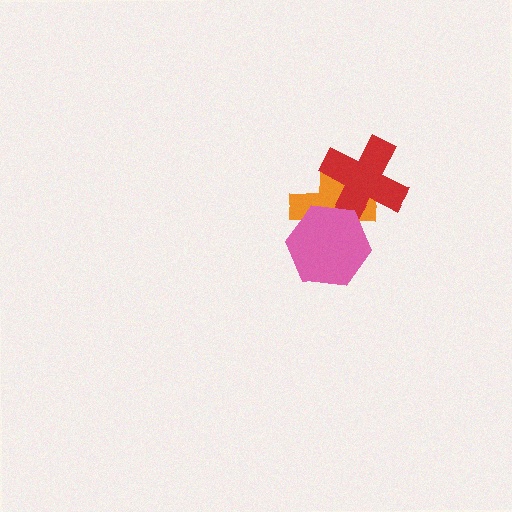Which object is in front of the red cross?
The pink hexagon is in front of the red cross.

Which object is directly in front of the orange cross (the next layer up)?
The red cross is directly in front of the orange cross.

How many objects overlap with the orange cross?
2 objects overlap with the orange cross.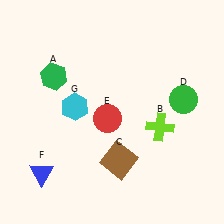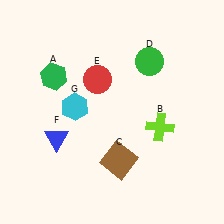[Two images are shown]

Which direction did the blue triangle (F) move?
The blue triangle (F) moved up.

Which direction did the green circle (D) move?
The green circle (D) moved up.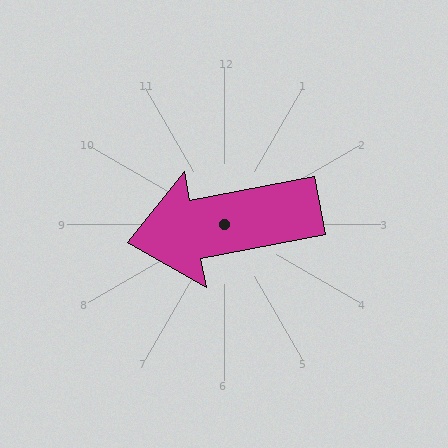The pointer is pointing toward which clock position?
Roughly 9 o'clock.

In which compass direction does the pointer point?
West.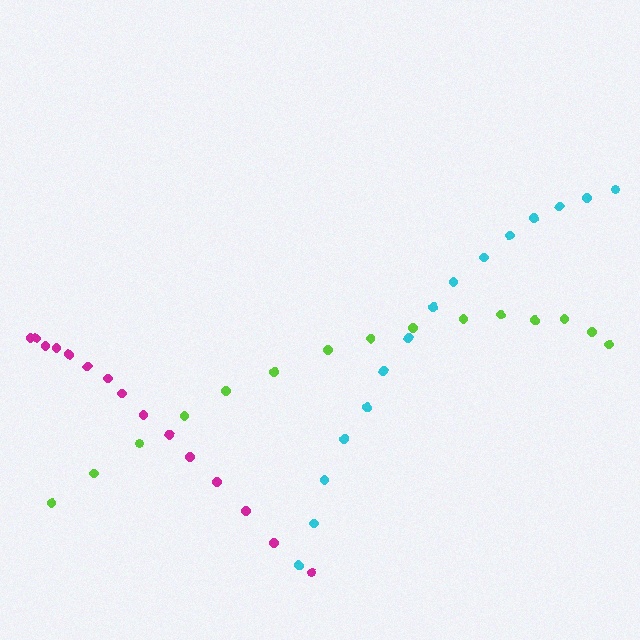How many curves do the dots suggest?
There are 3 distinct paths.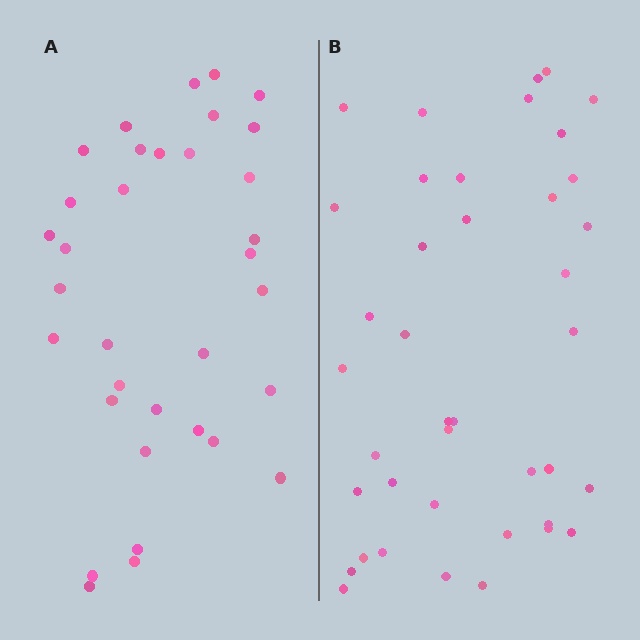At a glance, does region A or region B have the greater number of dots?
Region B (the right region) has more dots.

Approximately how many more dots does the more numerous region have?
Region B has about 6 more dots than region A.